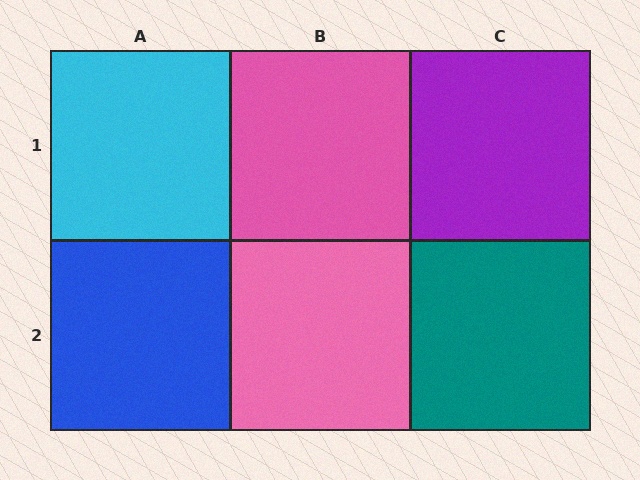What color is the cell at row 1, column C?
Purple.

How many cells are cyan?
1 cell is cyan.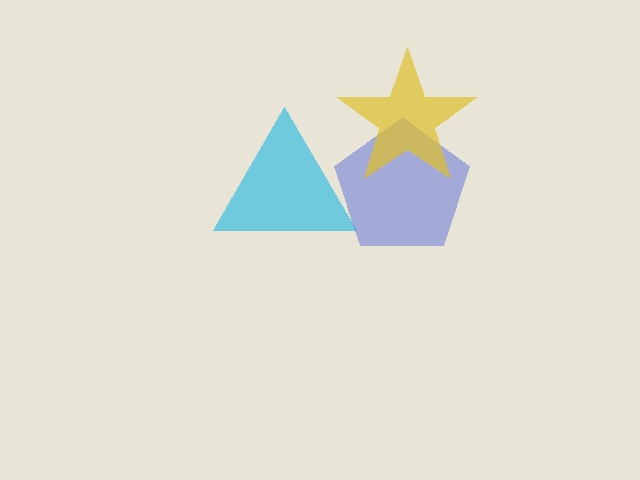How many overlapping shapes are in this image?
There are 3 overlapping shapes in the image.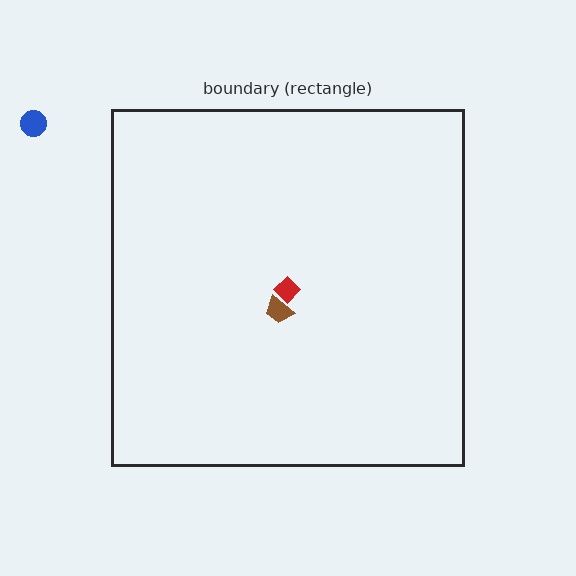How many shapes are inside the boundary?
2 inside, 1 outside.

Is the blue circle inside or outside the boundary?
Outside.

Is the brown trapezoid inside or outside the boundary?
Inside.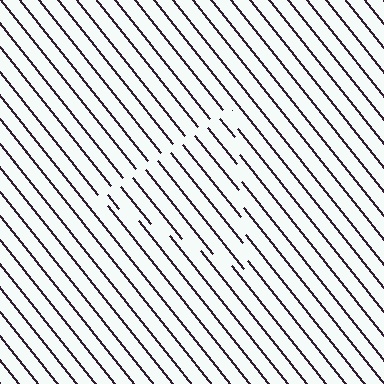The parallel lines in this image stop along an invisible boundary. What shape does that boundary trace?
An illusory triangle. The interior of the shape contains the same grating, shifted by half a period — the contour is defined by the phase discontinuity where line-ends from the inner and outer gratings abut.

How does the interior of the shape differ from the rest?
The interior of the shape contains the same grating, shifted by half a period — the contour is defined by the phase discontinuity where line-ends from the inner and outer gratings abut.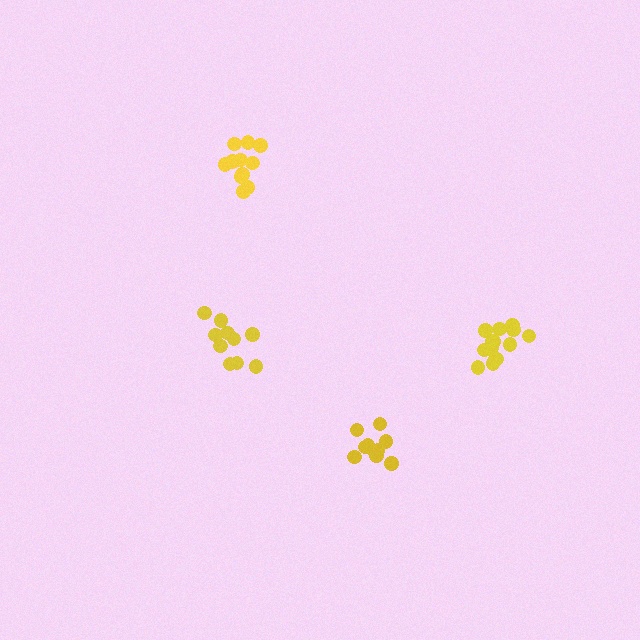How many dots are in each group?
Group 1: 11 dots, Group 2: 10 dots, Group 3: 16 dots, Group 4: 10 dots (47 total).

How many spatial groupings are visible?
There are 4 spatial groupings.